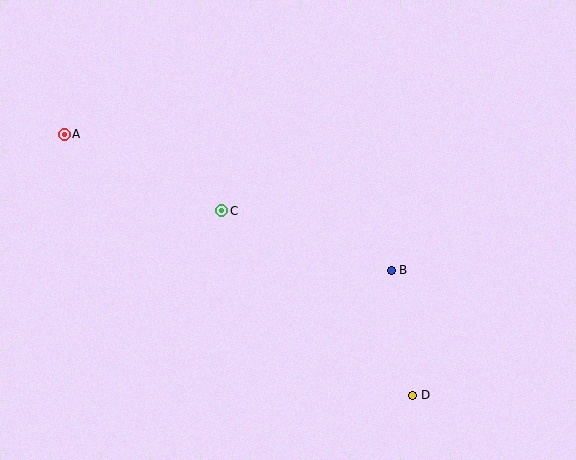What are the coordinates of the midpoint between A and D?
The midpoint between A and D is at (239, 265).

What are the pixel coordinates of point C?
Point C is at (222, 211).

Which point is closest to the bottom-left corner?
Point A is closest to the bottom-left corner.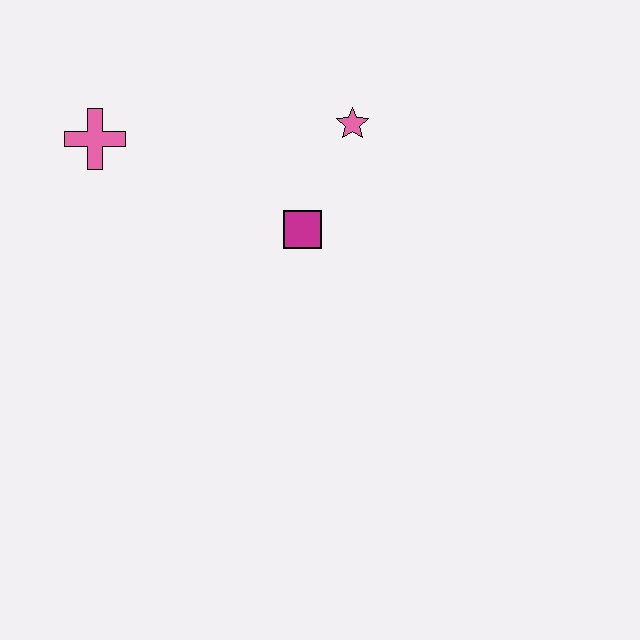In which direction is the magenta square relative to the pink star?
The magenta square is below the pink star.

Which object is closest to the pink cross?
The magenta square is closest to the pink cross.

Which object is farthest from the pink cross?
The pink star is farthest from the pink cross.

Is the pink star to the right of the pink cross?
Yes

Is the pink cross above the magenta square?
Yes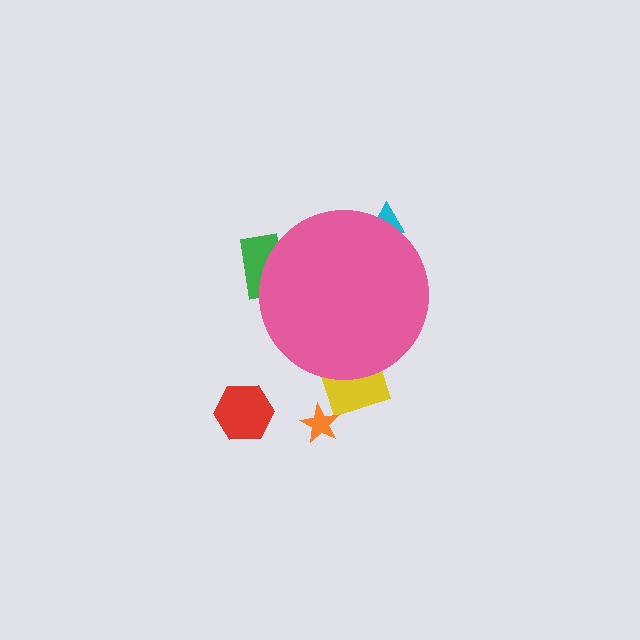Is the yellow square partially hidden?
Yes, the yellow square is partially hidden behind the pink circle.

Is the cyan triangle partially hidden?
Yes, the cyan triangle is partially hidden behind the pink circle.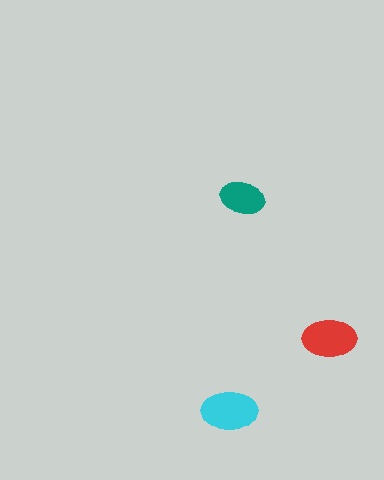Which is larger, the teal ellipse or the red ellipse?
The red one.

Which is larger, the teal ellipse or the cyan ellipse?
The cyan one.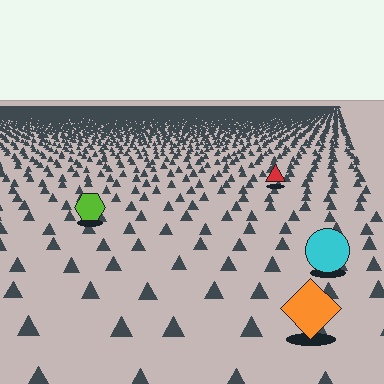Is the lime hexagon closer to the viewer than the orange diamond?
No. The orange diamond is closer — you can tell from the texture gradient: the ground texture is coarser near it.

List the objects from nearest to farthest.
From nearest to farthest: the orange diamond, the cyan circle, the lime hexagon, the red triangle.